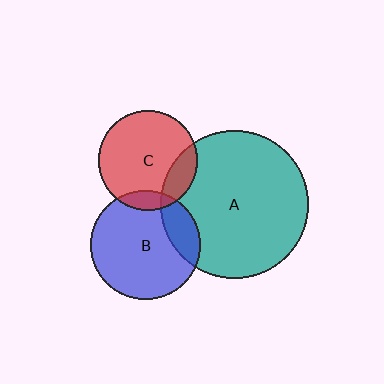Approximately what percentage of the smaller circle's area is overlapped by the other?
Approximately 20%.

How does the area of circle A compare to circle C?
Approximately 2.2 times.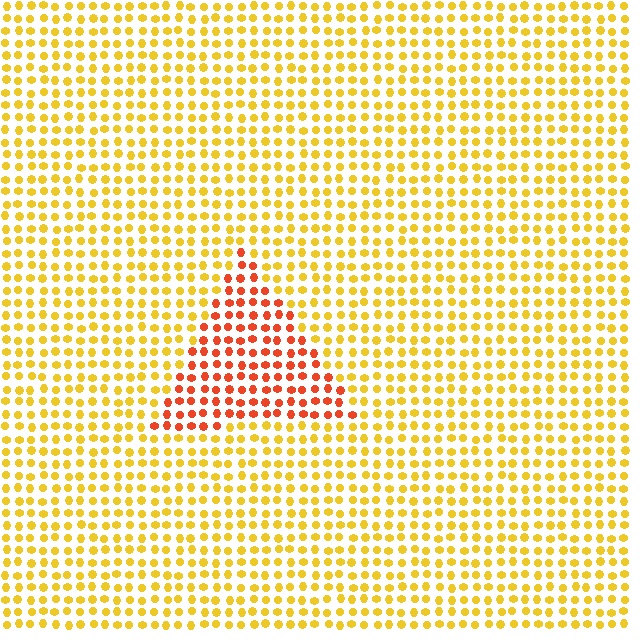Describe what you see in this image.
The image is filled with small yellow elements in a uniform arrangement. A triangle-shaped region is visible where the elements are tinted to a slightly different hue, forming a subtle color boundary.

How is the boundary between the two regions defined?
The boundary is defined purely by a slight shift in hue (about 41 degrees). Spacing, size, and orientation are identical on both sides.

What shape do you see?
I see a triangle.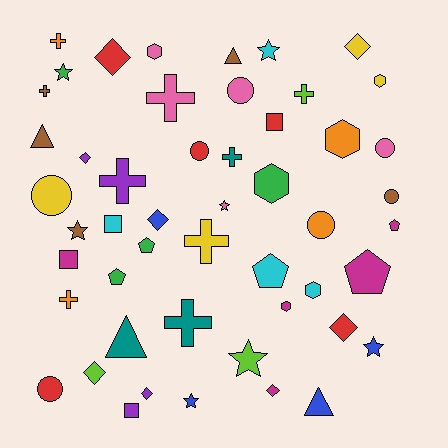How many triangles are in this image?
There are 4 triangles.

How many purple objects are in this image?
There are 4 purple objects.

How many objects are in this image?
There are 50 objects.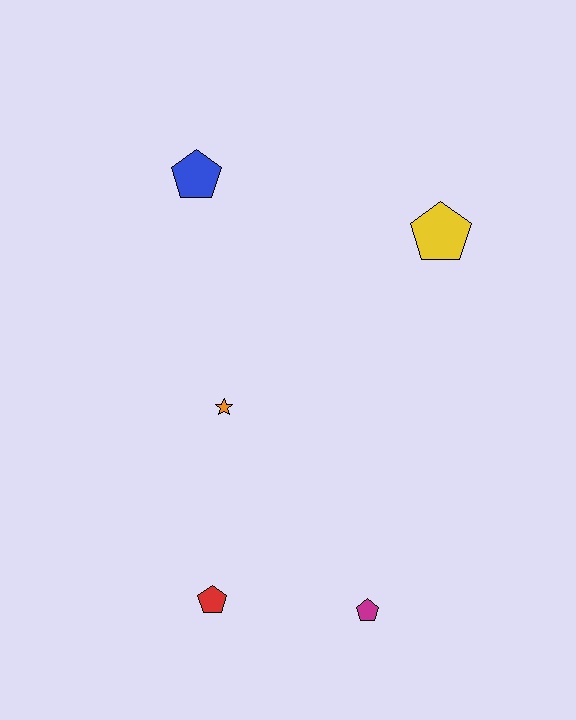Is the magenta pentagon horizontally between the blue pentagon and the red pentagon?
No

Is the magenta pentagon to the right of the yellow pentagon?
No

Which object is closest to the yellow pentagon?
The blue pentagon is closest to the yellow pentagon.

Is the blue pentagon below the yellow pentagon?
No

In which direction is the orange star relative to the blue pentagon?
The orange star is below the blue pentagon.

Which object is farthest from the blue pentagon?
The magenta pentagon is farthest from the blue pentagon.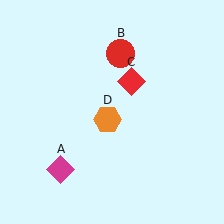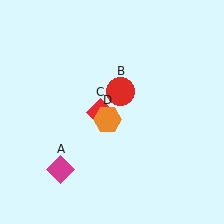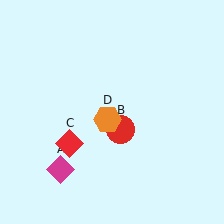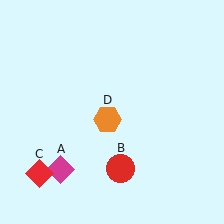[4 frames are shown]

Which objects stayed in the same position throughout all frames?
Magenta diamond (object A) and orange hexagon (object D) remained stationary.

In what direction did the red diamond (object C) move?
The red diamond (object C) moved down and to the left.